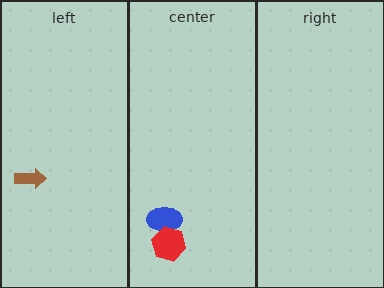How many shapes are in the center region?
2.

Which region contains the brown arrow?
The left region.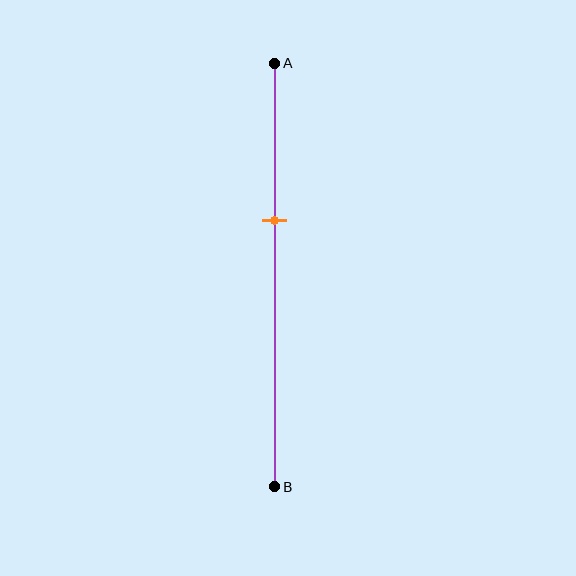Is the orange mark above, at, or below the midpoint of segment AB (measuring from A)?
The orange mark is above the midpoint of segment AB.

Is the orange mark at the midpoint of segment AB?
No, the mark is at about 35% from A, not at the 50% midpoint.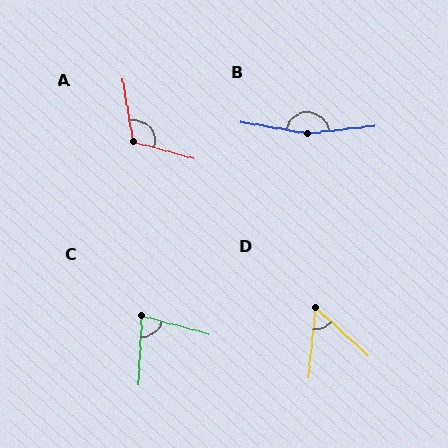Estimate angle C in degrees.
Approximately 77 degrees.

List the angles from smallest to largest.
D (54°), C (77°), A (114°), B (164°).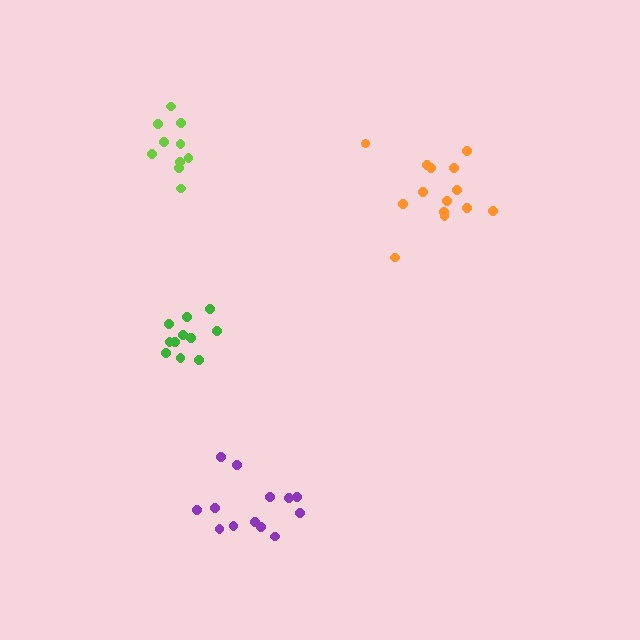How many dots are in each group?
Group 1: 11 dots, Group 2: 10 dots, Group 3: 13 dots, Group 4: 14 dots (48 total).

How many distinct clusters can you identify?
There are 4 distinct clusters.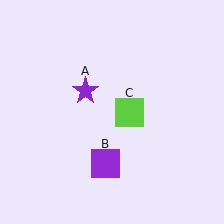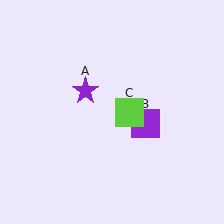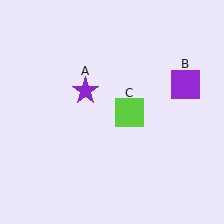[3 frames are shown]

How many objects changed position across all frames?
1 object changed position: purple square (object B).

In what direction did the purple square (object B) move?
The purple square (object B) moved up and to the right.